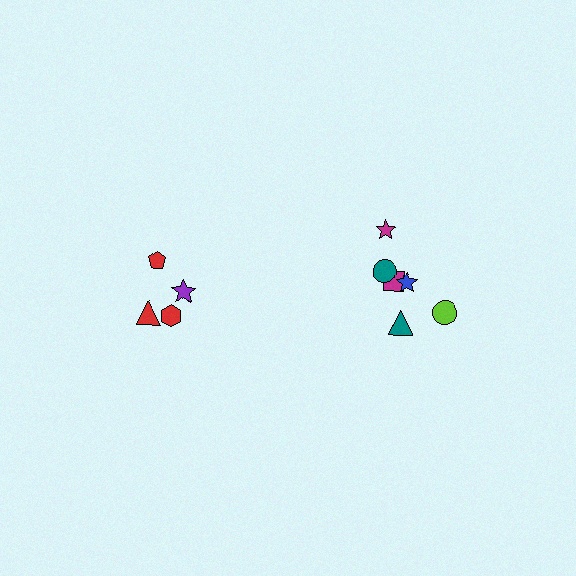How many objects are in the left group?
There are 4 objects.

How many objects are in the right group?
There are 6 objects.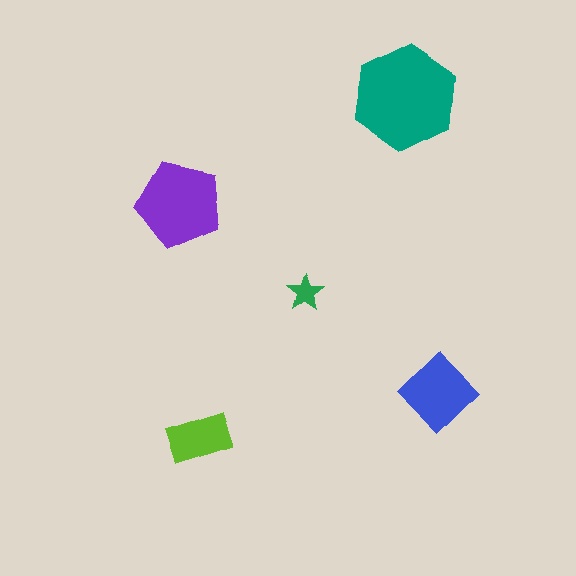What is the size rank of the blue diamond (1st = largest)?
3rd.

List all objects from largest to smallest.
The teal hexagon, the purple pentagon, the blue diamond, the lime rectangle, the green star.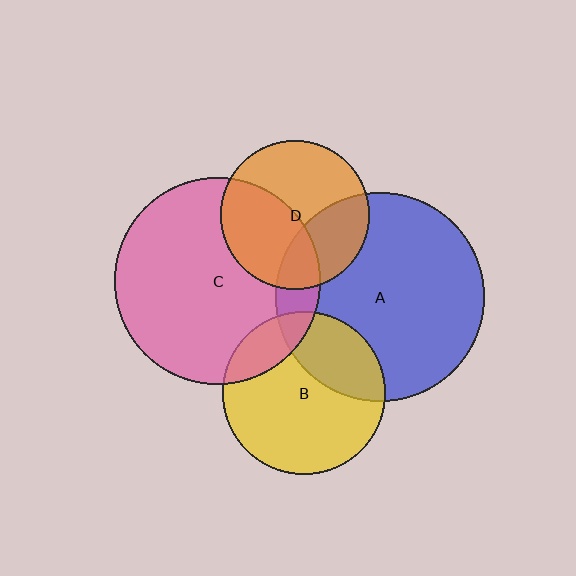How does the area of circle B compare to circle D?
Approximately 1.2 times.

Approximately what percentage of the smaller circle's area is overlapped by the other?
Approximately 30%.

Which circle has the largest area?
Circle A (blue).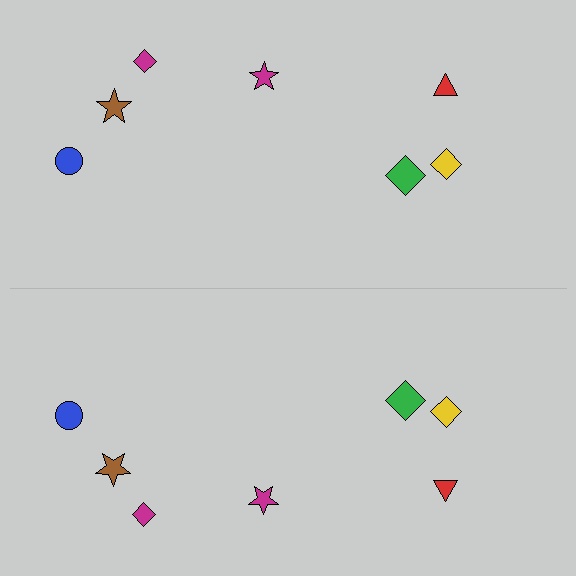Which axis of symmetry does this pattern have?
The pattern has a horizontal axis of symmetry running through the center of the image.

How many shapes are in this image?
There are 14 shapes in this image.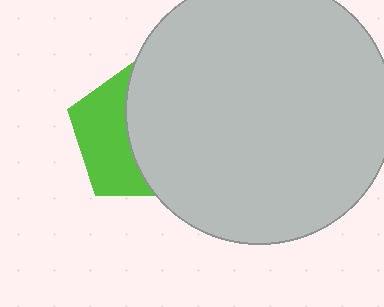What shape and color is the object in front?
The object in front is a light gray circle.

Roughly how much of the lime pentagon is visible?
A small part of it is visible (roughly 42%).